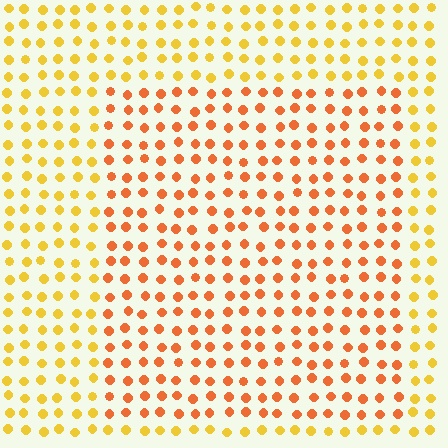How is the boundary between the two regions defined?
The boundary is defined purely by a slight shift in hue (about 31 degrees). Spacing, size, and orientation are identical on both sides.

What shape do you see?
I see a rectangle.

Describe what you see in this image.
The image is filled with small yellow elements in a uniform arrangement. A rectangle-shaped region is visible where the elements are tinted to a slightly different hue, forming a subtle color boundary.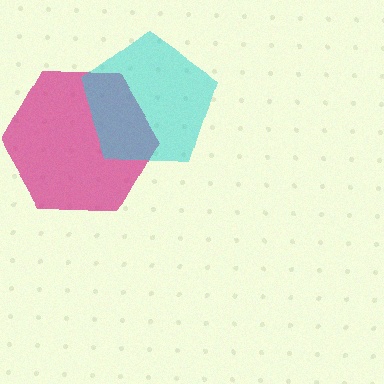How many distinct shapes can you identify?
There are 2 distinct shapes: a magenta hexagon, a cyan pentagon.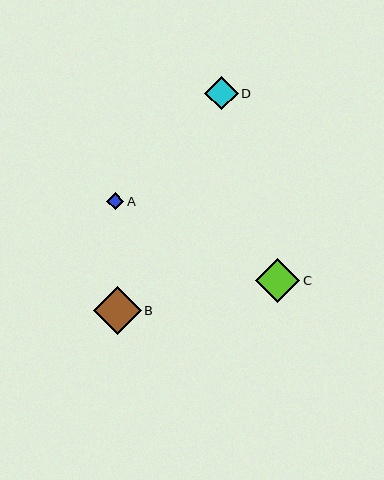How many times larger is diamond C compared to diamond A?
Diamond C is approximately 2.5 times the size of diamond A.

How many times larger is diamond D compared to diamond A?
Diamond D is approximately 1.9 times the size of diamond A.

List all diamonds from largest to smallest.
From largest to smallest: B, C, D, A.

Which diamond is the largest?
Diamond B is the largest with a size of approximately 47 pixels.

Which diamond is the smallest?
Diamond A is the smallest with a size of approximately 18 pixels.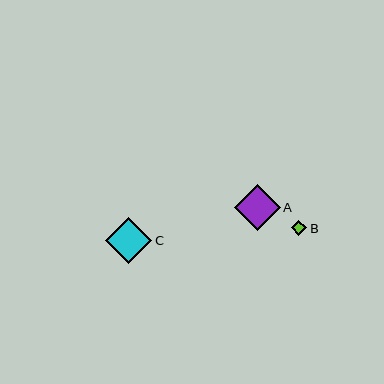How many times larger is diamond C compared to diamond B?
Diamond C is approximately 3.0 times the size of diamond B.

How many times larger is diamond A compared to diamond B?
Diamond A is approximately 3.0 times the size of diamond B.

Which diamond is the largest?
Diamond C is the largest with a size of approximately 46 pixels.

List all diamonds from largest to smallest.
From largest to smallest: C, A, B.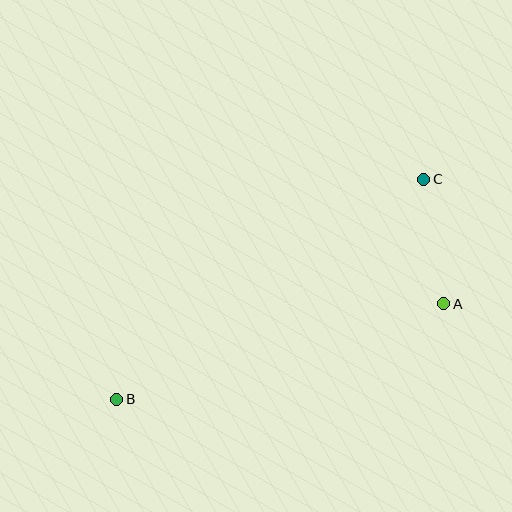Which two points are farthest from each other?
Points B and C are farthest from each other.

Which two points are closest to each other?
Points A and C are closest to each other.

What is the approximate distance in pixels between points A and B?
The distance between A and B is approximately 341 pixels.